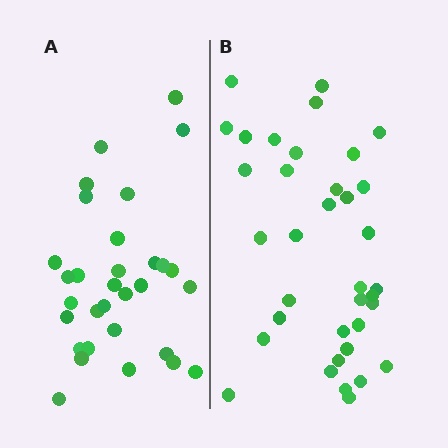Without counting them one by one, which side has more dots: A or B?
Region B (the right region) has more dots.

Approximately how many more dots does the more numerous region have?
Region B has about 5 more dots than region A.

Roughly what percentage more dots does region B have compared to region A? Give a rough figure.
About 15% more.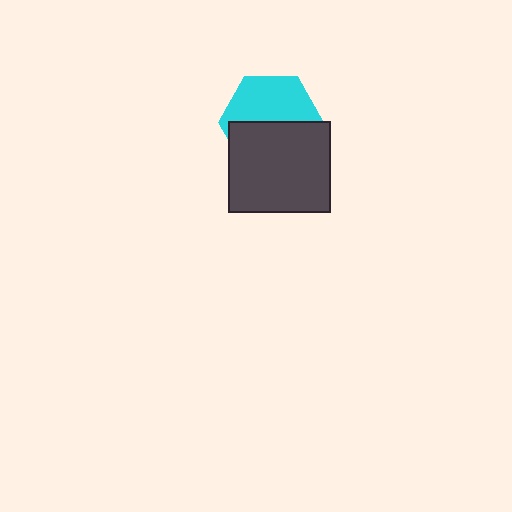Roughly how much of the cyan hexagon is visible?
About half of it is visible (roughly 51%).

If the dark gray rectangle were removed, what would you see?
You would see the complete cyan hexagon.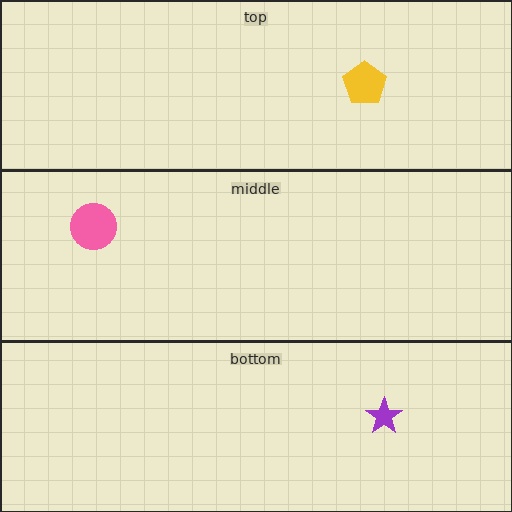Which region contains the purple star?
The bottom region.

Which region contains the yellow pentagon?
The top region.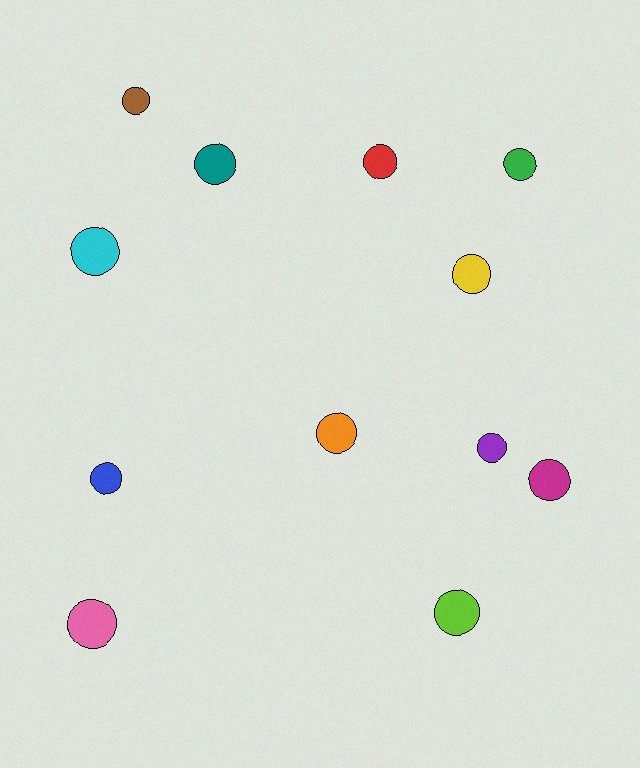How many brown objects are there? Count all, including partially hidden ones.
There is 1 brown object.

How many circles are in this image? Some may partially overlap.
There are 12 circles.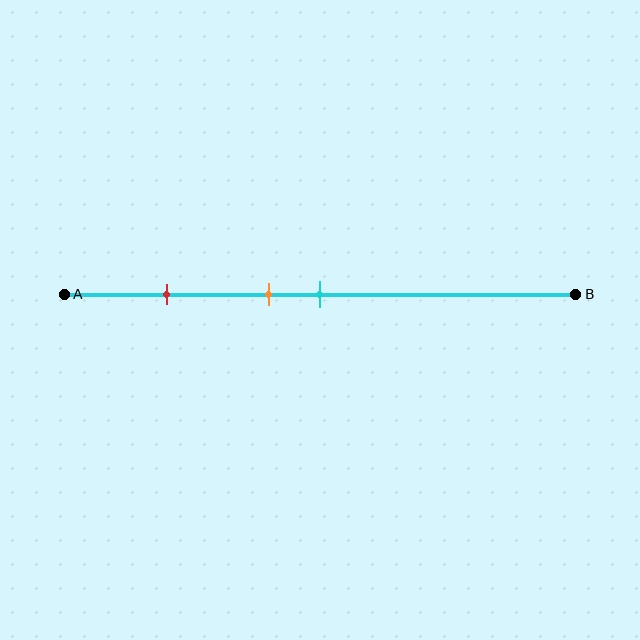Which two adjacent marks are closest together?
The orange and cyan marks are the closest adjacent pair.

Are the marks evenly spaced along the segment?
No, the marks are not evenly spaced.